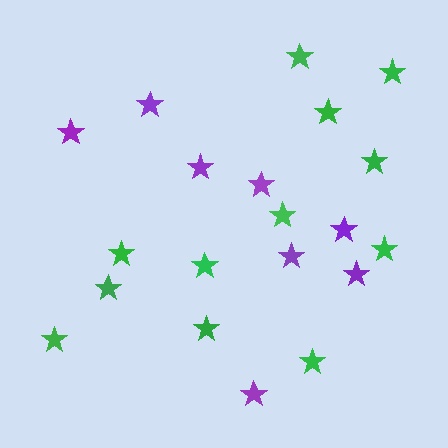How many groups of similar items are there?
There are 2 groups: one group of green stars (12) and one group of purple stars (8).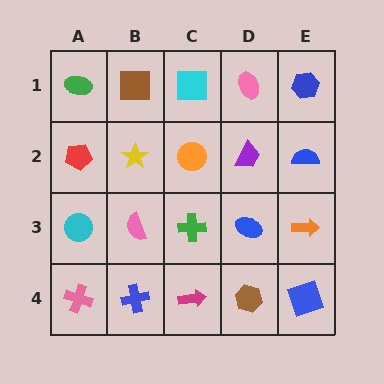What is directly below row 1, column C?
An orange circle.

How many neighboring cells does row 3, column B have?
4.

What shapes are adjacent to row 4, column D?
A blue ellipse (row 3, column D), a magenta arrow (row 4, column C), a blue square (row 4, column E).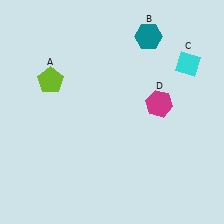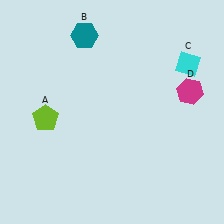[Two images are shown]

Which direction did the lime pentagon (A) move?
The lime pentagon (A) moved down.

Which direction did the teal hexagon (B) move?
The teal hexagon (B) moved left.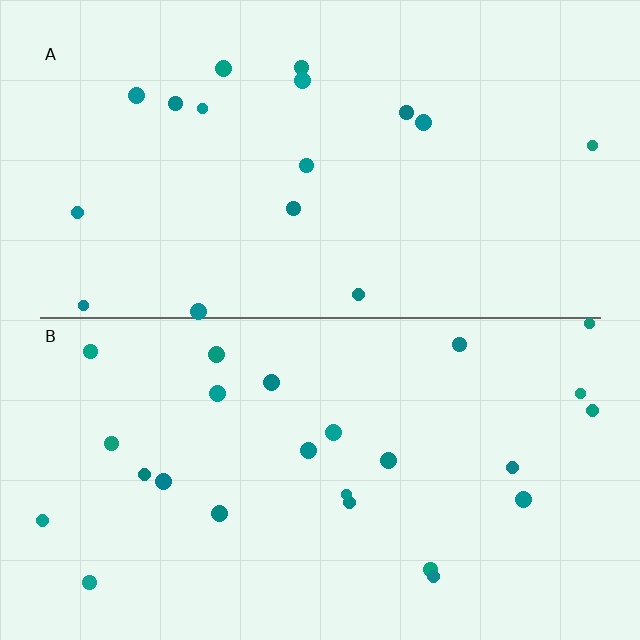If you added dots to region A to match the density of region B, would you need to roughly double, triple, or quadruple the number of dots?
Approximately double.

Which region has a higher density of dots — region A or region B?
B (the bottom).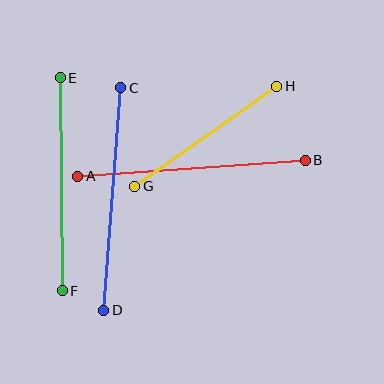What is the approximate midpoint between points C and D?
The midpoint is at approximately (112, 199) pixels.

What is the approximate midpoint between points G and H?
The midpoint is at approximately (206, 136) pixels.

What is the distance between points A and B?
The distance is approximately 228 pixels.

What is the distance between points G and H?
The distance is approximately 174 pixels.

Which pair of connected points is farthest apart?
Points A and B are farthest apart.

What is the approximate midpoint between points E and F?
The midpoint is at approximately (61, 184) pixels.